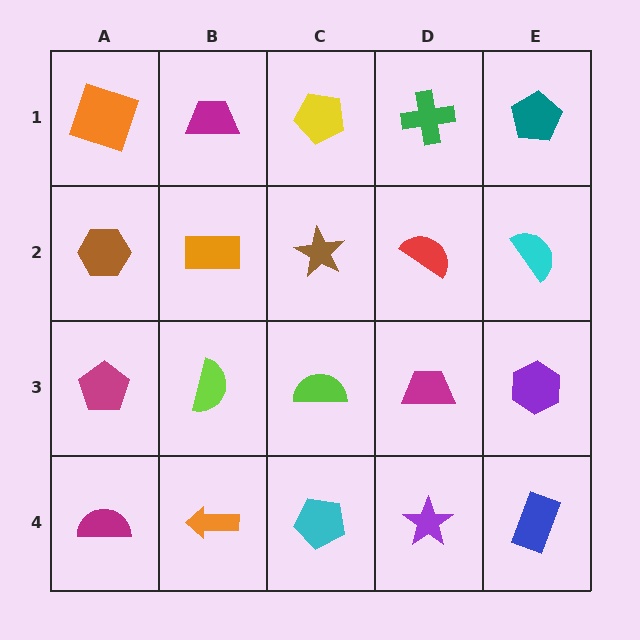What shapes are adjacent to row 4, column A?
A magenta pentagon (row 3, column A), an orange arrow (row 4, column B).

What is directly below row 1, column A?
A brown hexagon.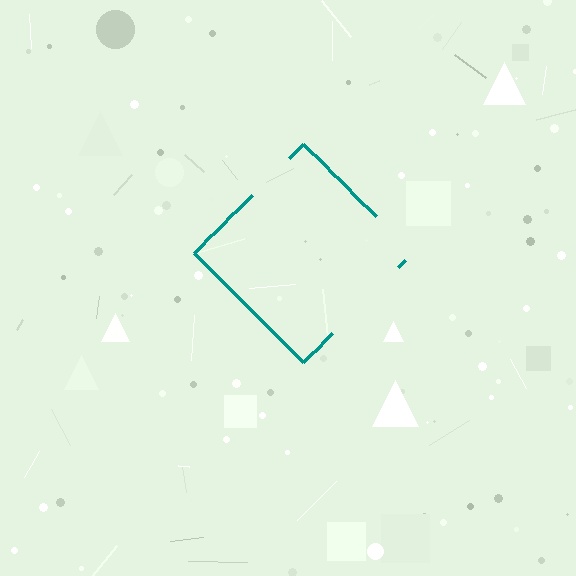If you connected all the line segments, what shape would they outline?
They would outline a diamond.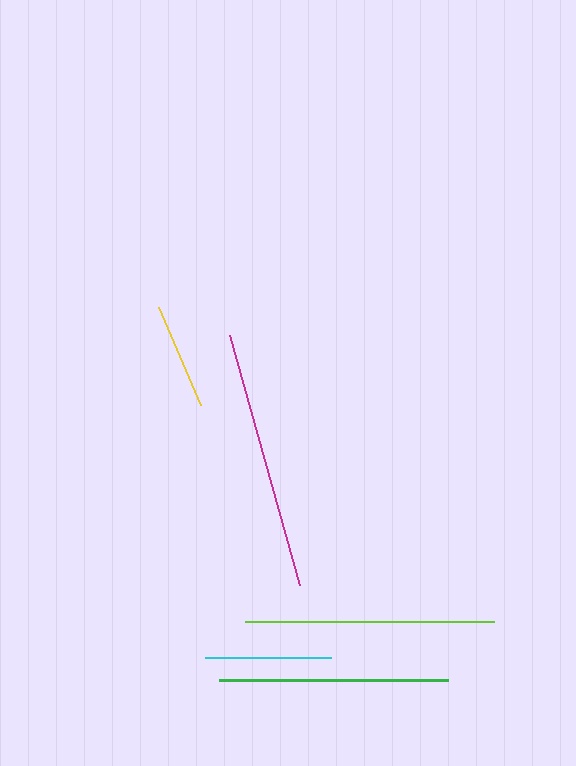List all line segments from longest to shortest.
From longest to shortest: magenta, lime, green, cyan, yellow.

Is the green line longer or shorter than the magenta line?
The magenta line is longer than the green line.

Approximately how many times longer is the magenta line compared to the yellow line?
The magenta line is approximately 2.4 times the length of the yellow line.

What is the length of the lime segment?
The lime segment is approximately 249 pixels long.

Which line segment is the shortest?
The yellow line is the shortest at approximately 107 pixels.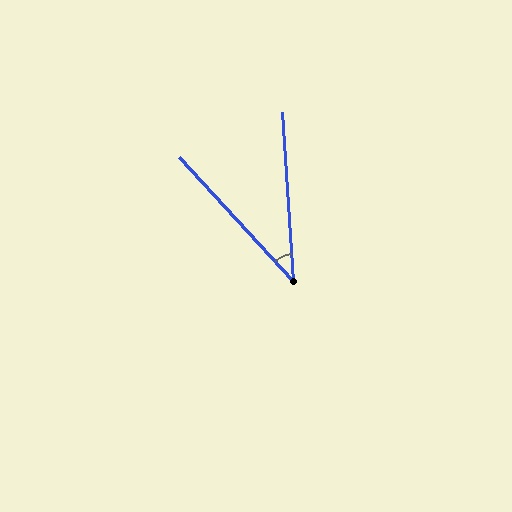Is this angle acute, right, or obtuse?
It is acute.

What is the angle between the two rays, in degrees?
Approximately 39 degrees.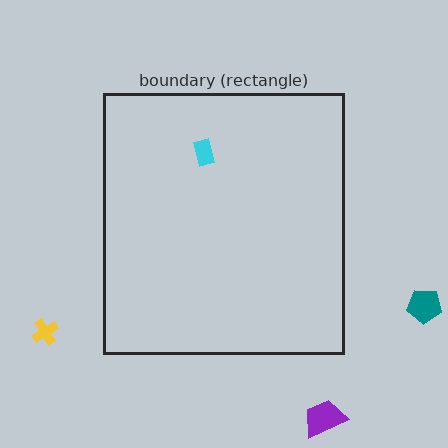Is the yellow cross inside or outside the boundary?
Outside.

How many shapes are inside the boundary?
1 inside, 3 outside.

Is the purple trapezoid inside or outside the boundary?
Outside.